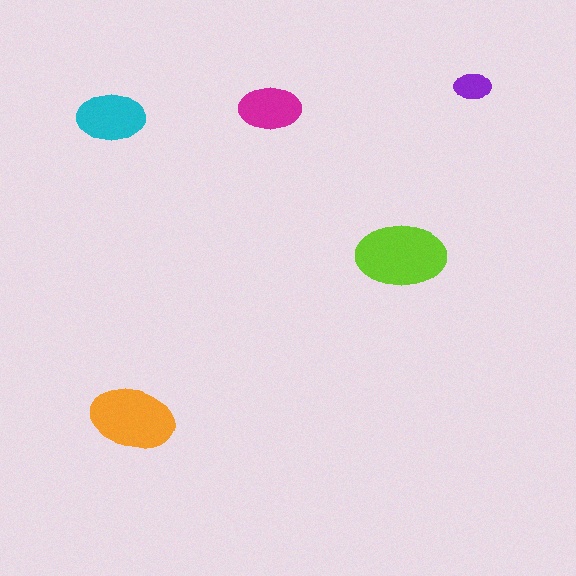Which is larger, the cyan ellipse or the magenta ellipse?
The cyan one.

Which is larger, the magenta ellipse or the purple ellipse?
The magenta one.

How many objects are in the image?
There are 5 objects in the image.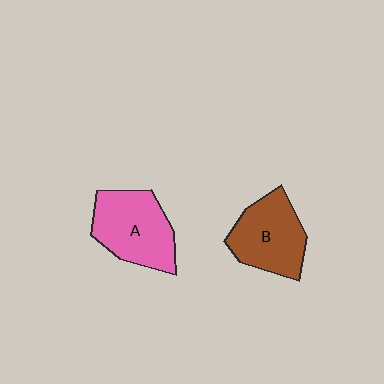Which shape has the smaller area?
Shape B (brown).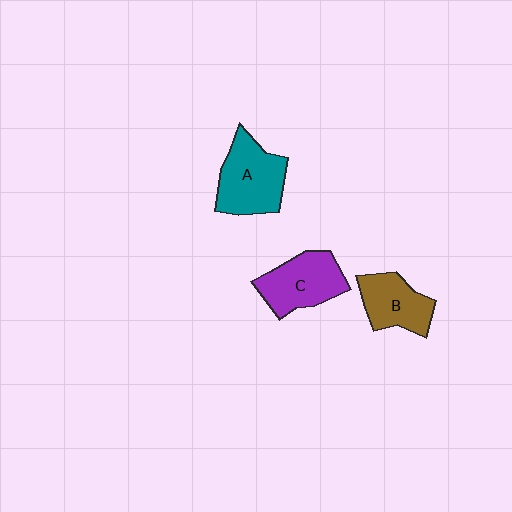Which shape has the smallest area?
Shape B (brown).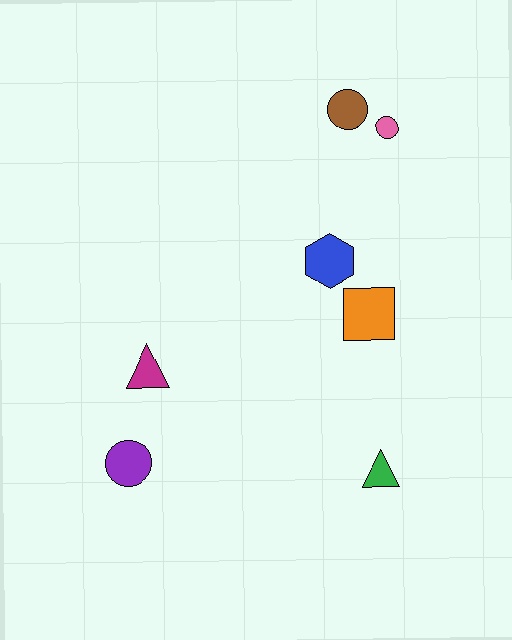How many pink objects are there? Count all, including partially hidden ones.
There is 1 pink object.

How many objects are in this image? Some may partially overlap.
There are 7 objects.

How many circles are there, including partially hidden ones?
There are 3 circles.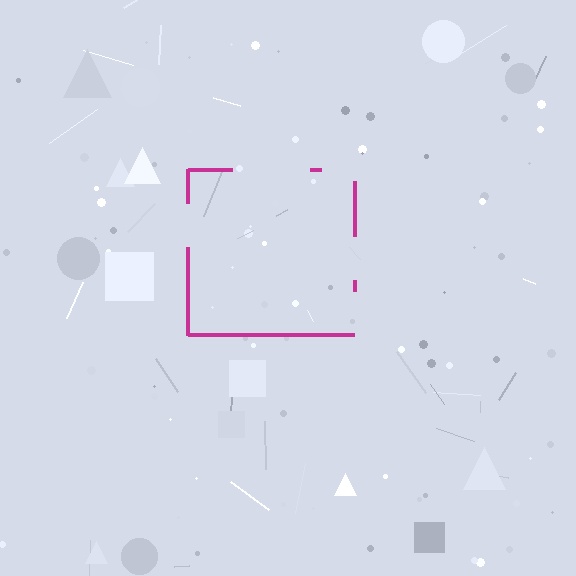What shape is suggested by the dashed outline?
The dashed outline suggests a square.